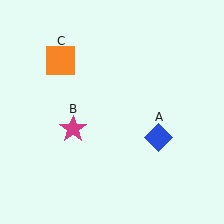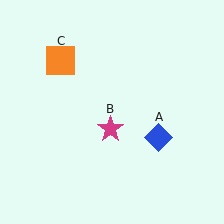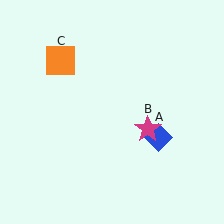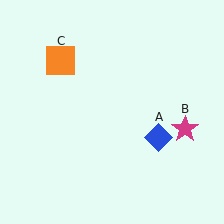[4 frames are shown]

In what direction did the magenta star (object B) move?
The magenta star (object B) moved right.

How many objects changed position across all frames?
1 object changed position: magenta star (object B).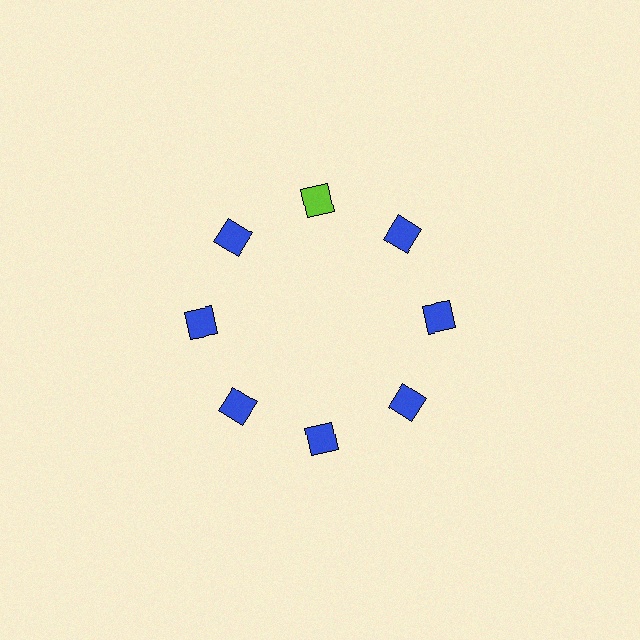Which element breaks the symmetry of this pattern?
The lime diamond at roughly the 12 o'clock position breaks the symmetry. All other shapes are blue diamonds.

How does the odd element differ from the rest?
It has a different color: lime instead of blue.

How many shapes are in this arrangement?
There are 8 shapes arranged in a ring pattern.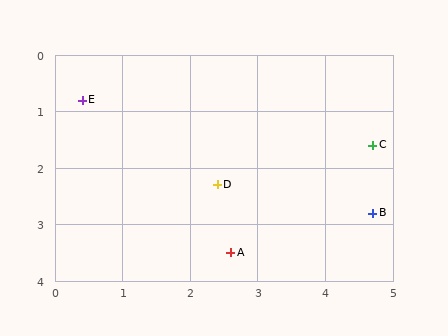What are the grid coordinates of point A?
Point A is at approximately (2.6, 3.5).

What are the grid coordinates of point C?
Point C is at approximately (4.7, 1.6).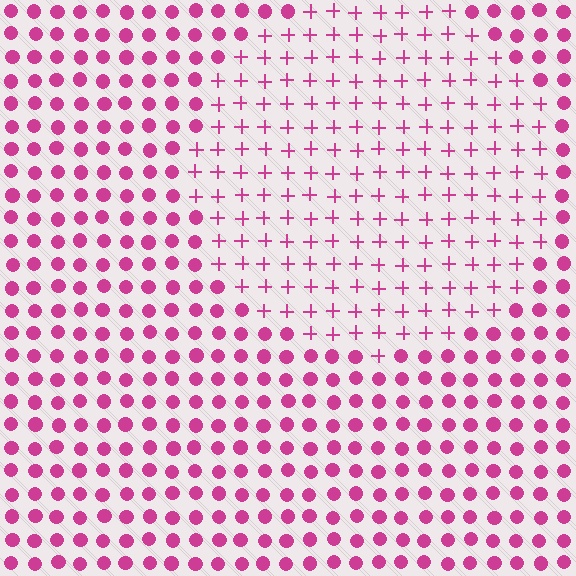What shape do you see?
I see a circle.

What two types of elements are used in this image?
The image uses plus signs inside the circle region and circles outside it.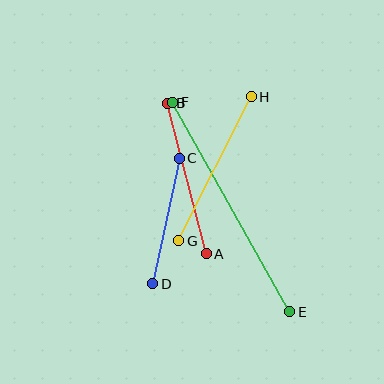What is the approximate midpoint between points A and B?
The midpoint is at approximately (187, 178) pixels.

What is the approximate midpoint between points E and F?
The midpoint is at approximately (231, 207) pixels.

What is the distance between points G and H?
The distance is approximately 161 pixels.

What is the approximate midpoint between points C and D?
The midpoint is at approximately (166, 221) pixels.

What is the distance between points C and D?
The distance is approximately 128 pixels.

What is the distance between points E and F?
The distance is approximately 240 pixels.